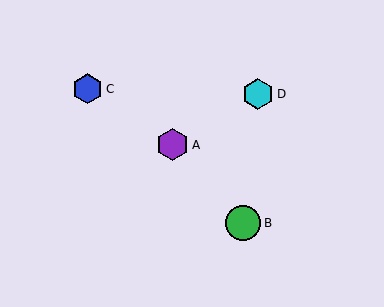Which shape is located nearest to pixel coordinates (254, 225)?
The green circle (labeled B) at (243, 223) is nearest to that location.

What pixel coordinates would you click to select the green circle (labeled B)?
Click at (243, 223) to select the green circle B.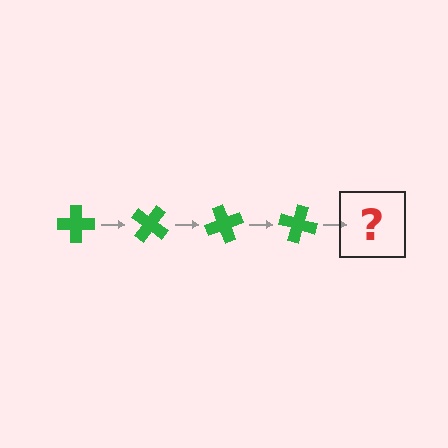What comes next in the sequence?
The next element should be a green cross rotated 140 degrees.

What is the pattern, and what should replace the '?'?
The pattern is that the cross rotates 35 degrees each step. The '?' should be a green cross rotated 140 degrees.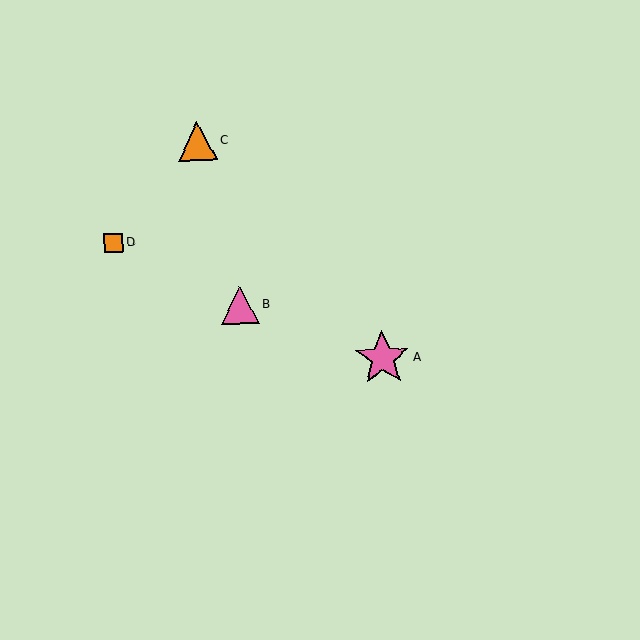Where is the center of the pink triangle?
The center of the pink triangle is at (240, 305).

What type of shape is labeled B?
Shape B is a pink triangle.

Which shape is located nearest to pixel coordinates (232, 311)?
The pink triangle (labeled B) at (240, 305) is nearest to that location.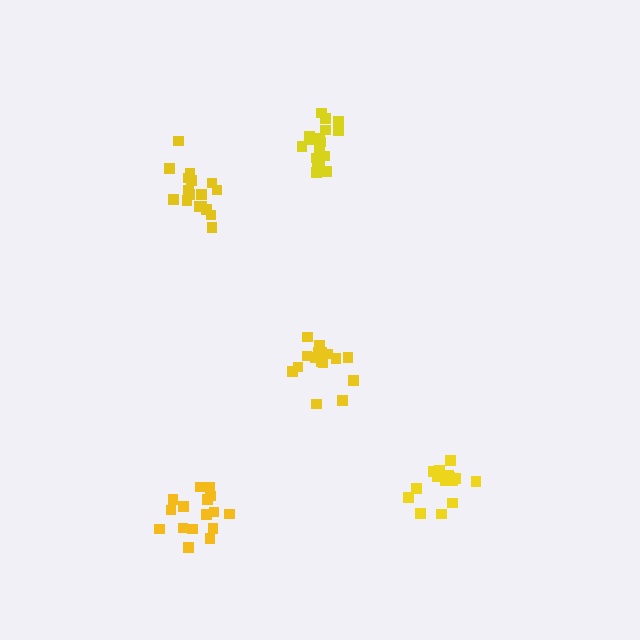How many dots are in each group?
Group 1: 17 dots, Group 2: 15 dots, Group 3: 19 dots, Group 4: 16 dots, Group 5: 16 dots (83 total).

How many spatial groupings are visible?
There are 5 spatial groupings.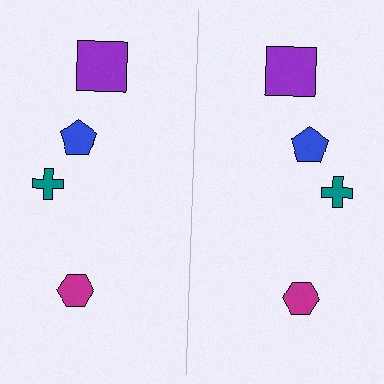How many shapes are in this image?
There are 8 shapes in this image.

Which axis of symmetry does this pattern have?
The pattern has a vertical axis of symmetry running through the center of the image.